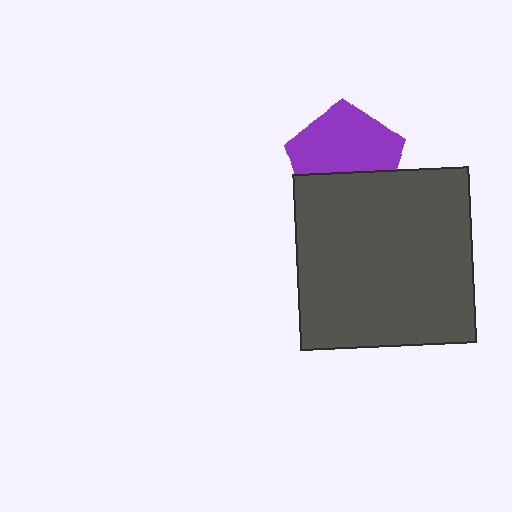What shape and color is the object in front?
The object in front is a dark gray square.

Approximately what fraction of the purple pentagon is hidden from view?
Roughly 39% of the purple pentagon is hidden behind the dark gray square.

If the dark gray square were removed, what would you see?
You would see the complete purple pentagon.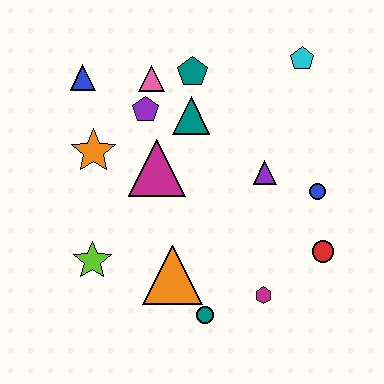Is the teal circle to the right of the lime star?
Yes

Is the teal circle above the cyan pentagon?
No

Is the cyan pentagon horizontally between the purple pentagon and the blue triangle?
No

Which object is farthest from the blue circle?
The blue triangle is farthest from the blue circle.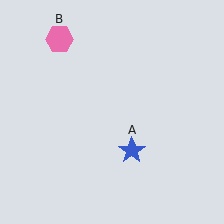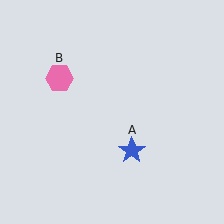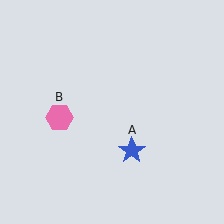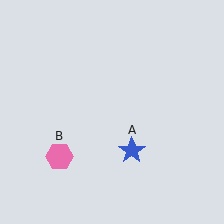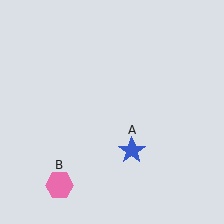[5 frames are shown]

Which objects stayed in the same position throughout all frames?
Blue star (object A) remained stationary.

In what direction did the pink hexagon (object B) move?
The pink hexagon (object B) moved down.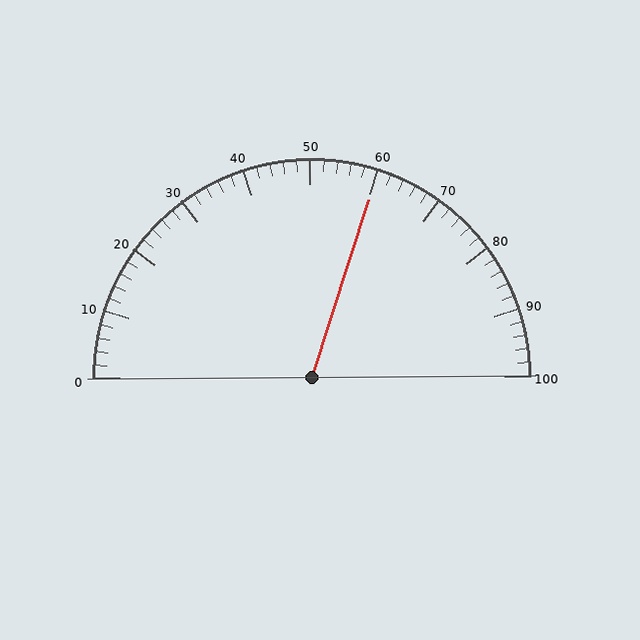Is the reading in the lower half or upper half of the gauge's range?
The reading is in the upper half of the range (0 to 100).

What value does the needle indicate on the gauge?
The needle indicates approximately 60.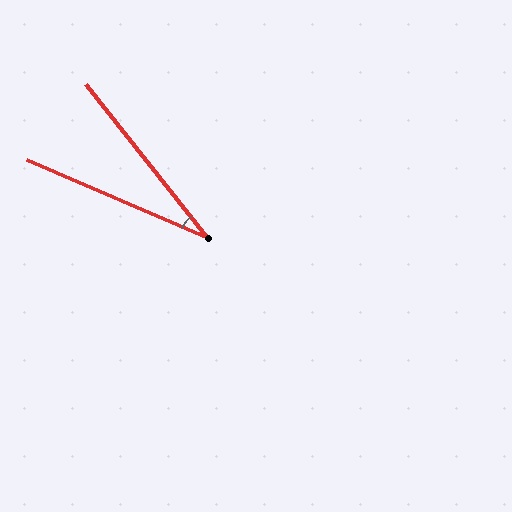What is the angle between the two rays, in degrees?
Approximately 28 degrees.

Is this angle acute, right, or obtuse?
It is acute.